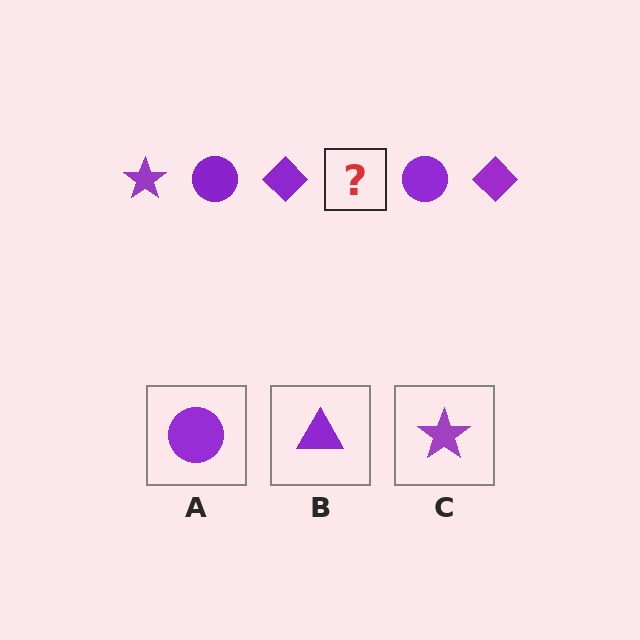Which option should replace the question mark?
Option C.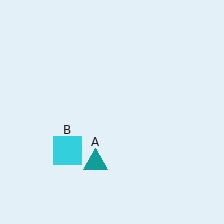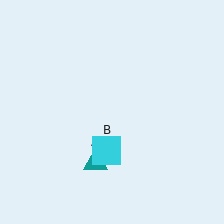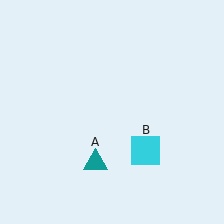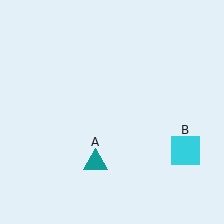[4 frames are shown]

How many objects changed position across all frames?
1 object changed position: cyan square (object B).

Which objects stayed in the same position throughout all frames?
Teal triangle (object A) remained stationary.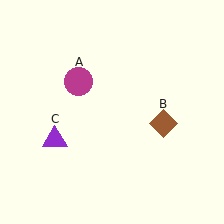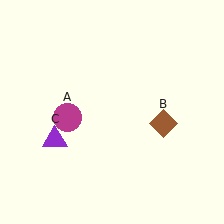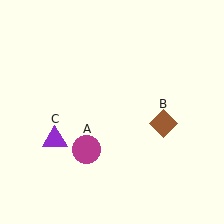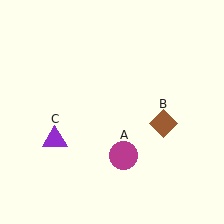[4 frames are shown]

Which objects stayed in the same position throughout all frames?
Brown diamond (object B) and purple triangle (object C) remained stationary.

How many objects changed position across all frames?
1 object changed position: magenta circle (object A).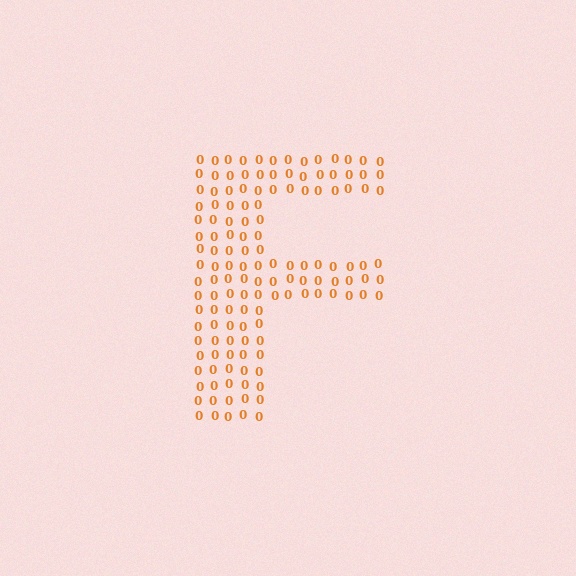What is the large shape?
The large shape is the letter F.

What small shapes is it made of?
It is made of small digit 0's.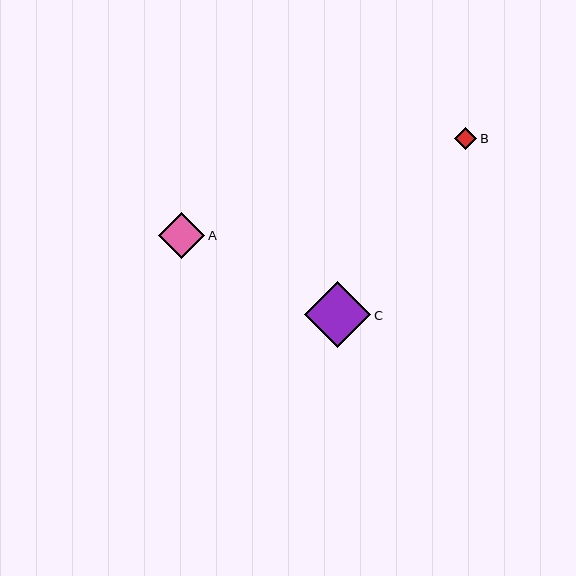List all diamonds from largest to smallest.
From largest to smallest: C, A, B.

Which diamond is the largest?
Diamond C is the largest with a size of approximately 66 pixels.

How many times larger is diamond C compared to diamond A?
Diamond C is approximately 1.4 times the size of diamond A.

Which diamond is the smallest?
Diamond B is the smallest with a size of approximately 22 pixels.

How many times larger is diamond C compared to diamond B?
Diamond C is approximately 3.0 times the size of diamond B.